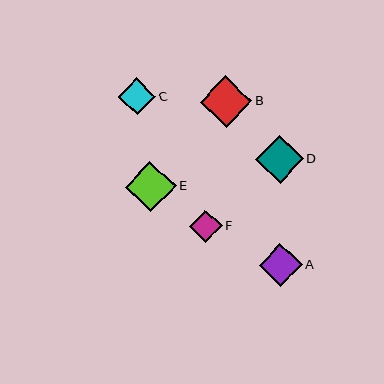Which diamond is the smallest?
Diamond F is the smallest with a size of approximately 32 pixels.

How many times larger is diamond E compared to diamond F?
Diamond E is approximately 1.6 times the size of diamond F.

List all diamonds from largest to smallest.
From largest to smallest: B, E, D, A, C, F.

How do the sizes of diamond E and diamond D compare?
Diamond E and diamond D are approximately the same size.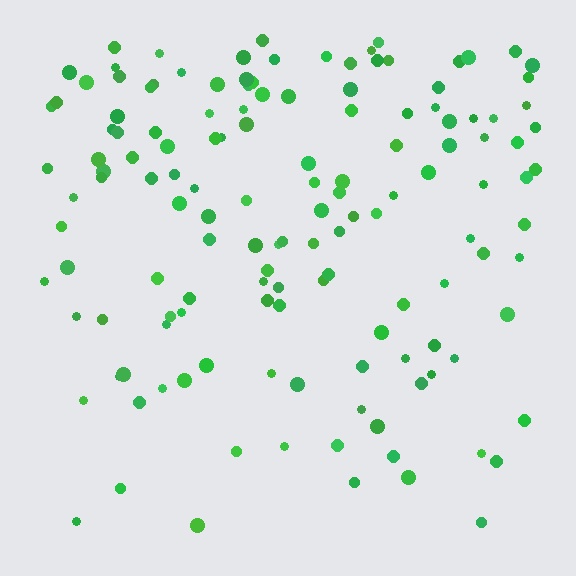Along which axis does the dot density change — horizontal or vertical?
Vertical.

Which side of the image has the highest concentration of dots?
The top.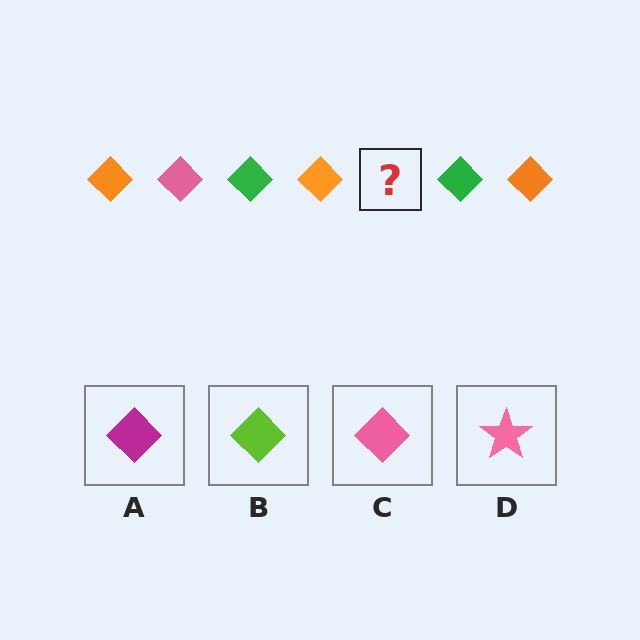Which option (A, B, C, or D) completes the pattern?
C.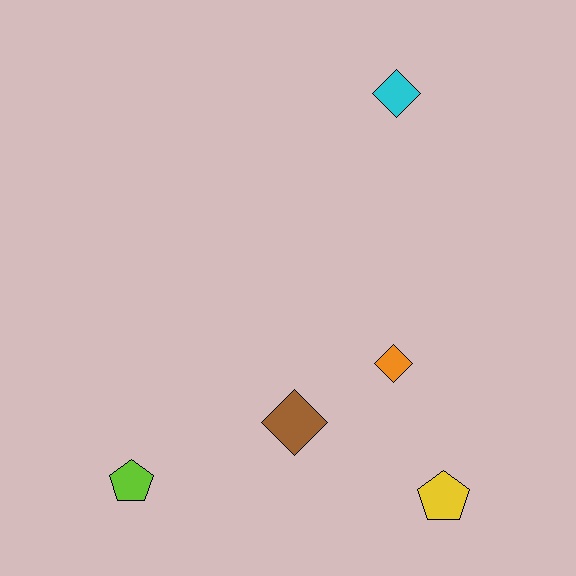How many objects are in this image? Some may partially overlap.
There are 5 objects.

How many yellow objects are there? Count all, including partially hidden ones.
There is 1 yellow object.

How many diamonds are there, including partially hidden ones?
There are 3 diamonds.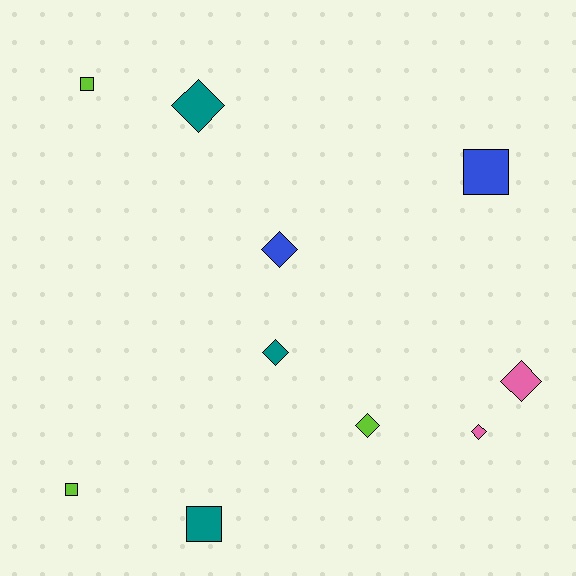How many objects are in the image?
There are 10 objects.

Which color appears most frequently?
Lime, with 3 objects.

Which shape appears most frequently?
Diamond, with 6 objects.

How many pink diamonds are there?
There are 2 pink diamonds.